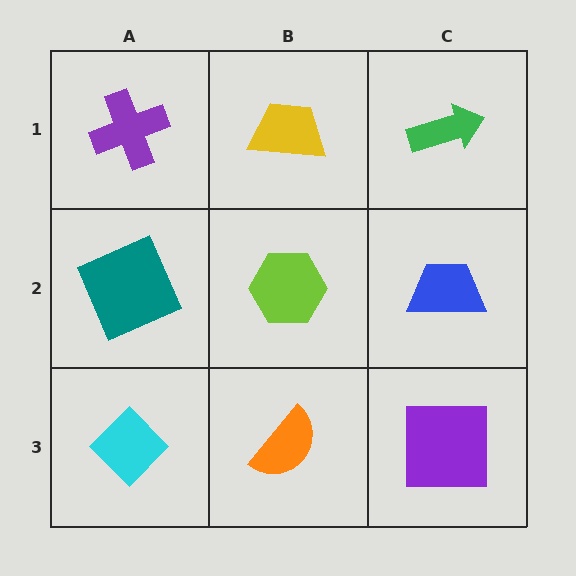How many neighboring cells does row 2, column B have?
4.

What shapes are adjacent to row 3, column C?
A blue trapezoid (row 2, column C), an orange semicircle (row 3, column B).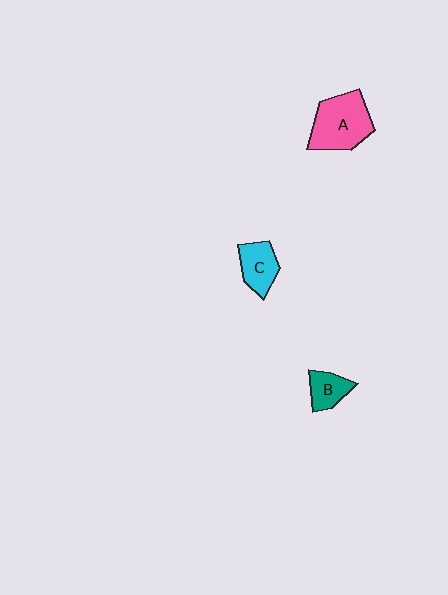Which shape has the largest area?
Shape A (pink).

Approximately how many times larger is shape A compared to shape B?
Approximately 2.2 times.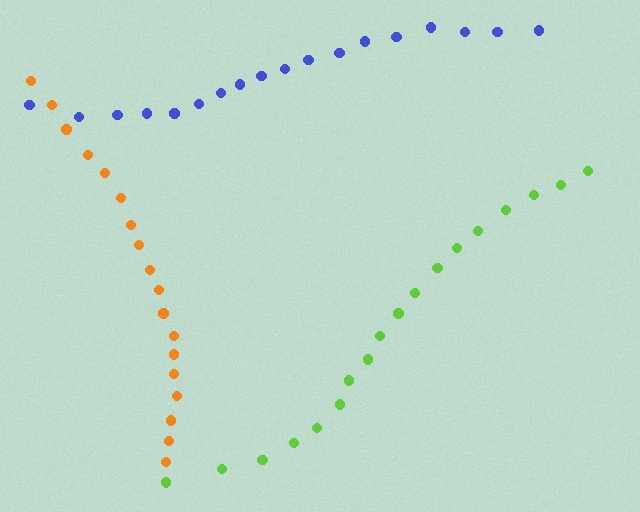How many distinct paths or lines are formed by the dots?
There are 3 distinct paths.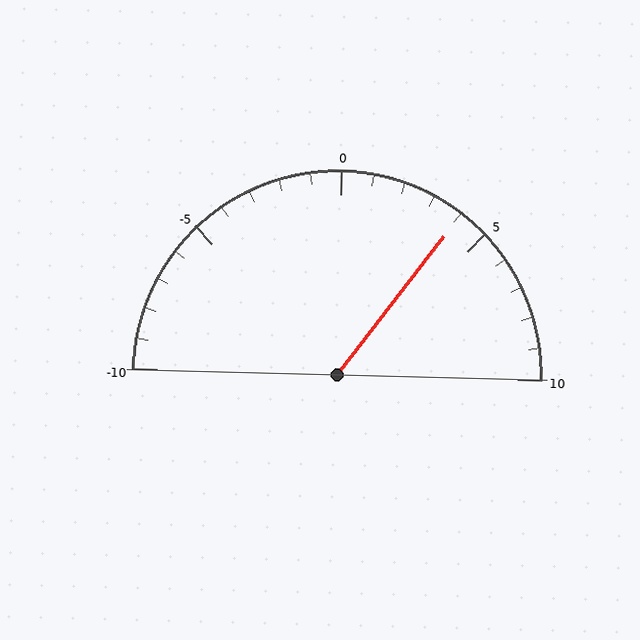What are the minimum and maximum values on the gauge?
The gauge ranges from -10 to 10.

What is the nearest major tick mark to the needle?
The nearest major tick mark is 5.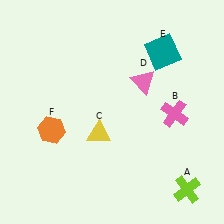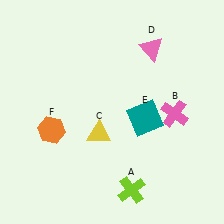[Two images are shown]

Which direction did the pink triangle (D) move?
The pink triangle (D) moved up.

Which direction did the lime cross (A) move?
The lime cross (A) moved left.